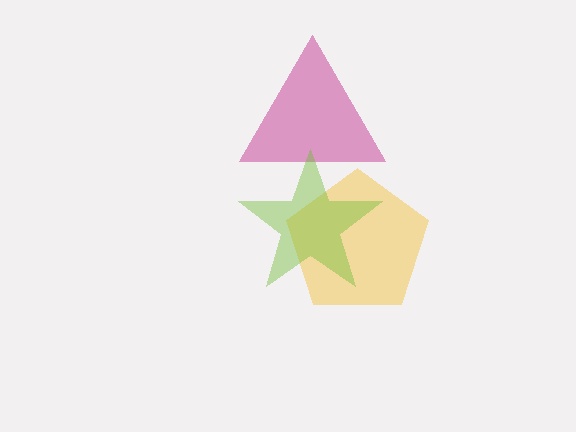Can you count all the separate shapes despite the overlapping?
Yes, there are 3 separate shapes.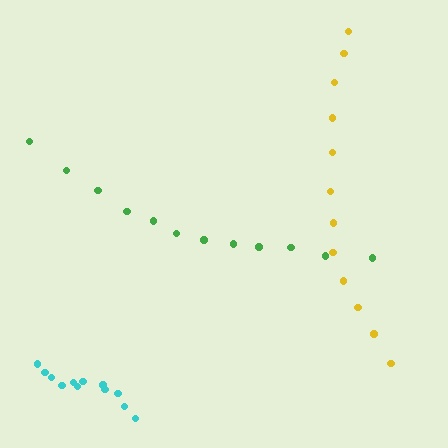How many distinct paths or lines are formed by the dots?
There are 3 distinct paths.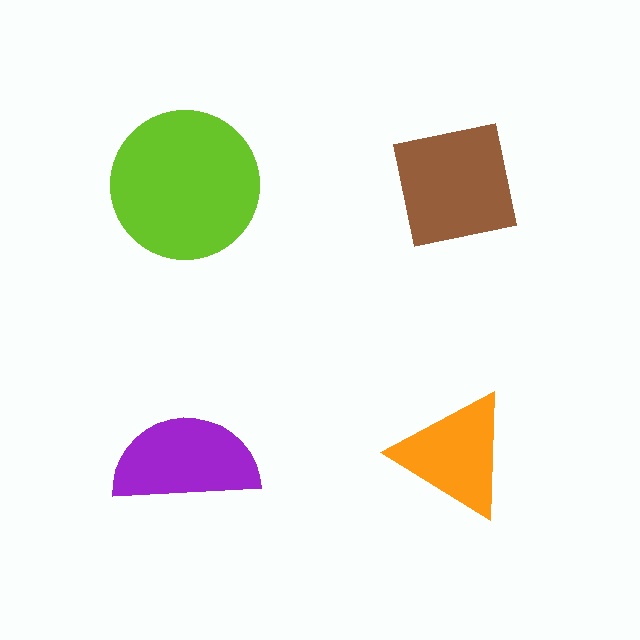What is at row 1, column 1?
A lime circle.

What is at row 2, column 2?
An orange triangle.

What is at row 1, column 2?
A brown square.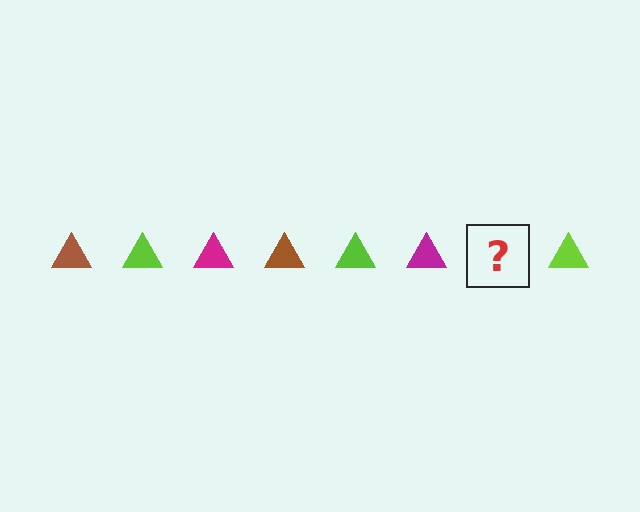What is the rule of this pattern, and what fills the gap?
The rule is that the pattern cycles through brown, lime, magenta triangles. The gap should be filled with a brown triangle.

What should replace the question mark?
The question mark should be replaced with a brown triangle.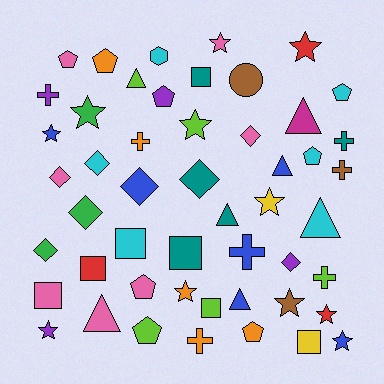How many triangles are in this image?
There are 7 triangles.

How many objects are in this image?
There are 50 objects.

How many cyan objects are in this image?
There are 6 cyan objects.